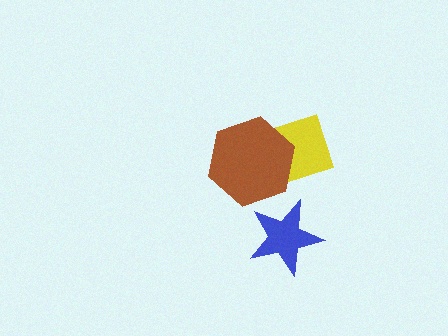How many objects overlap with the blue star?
0 objects overlap with the blue star.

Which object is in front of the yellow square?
The brown hexagon is in front of the yellow square.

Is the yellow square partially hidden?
Yes, it is partially covered by another shape.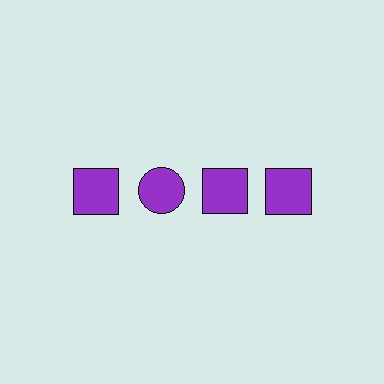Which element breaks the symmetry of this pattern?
The purple circle in the top row, second from left column breaks the symmetry. All other shapes are purple squares.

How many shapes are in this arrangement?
There are 4 shapes arranged in a grid pattern.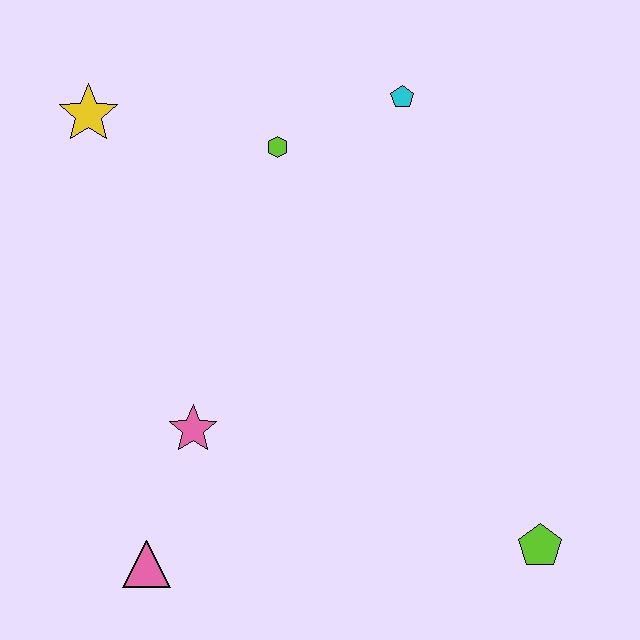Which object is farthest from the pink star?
The cyan pentagon is farthest from the pink star.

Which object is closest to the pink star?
The pink triangle is closest to the pink star.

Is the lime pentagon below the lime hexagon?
Yes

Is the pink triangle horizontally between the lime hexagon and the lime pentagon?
No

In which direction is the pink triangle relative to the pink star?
The pink triangle is below the pink star.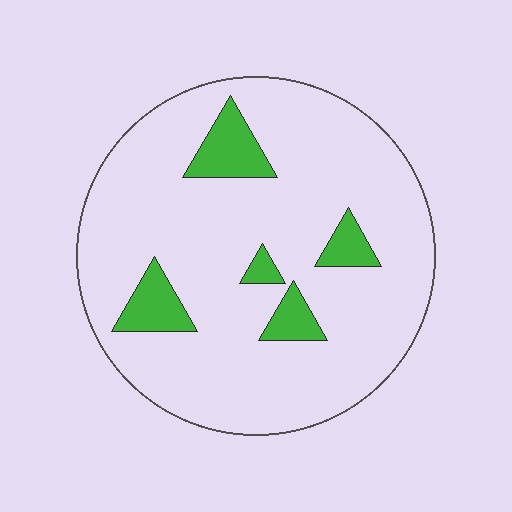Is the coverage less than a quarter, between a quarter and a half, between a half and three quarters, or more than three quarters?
Less than a quarter.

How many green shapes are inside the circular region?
5.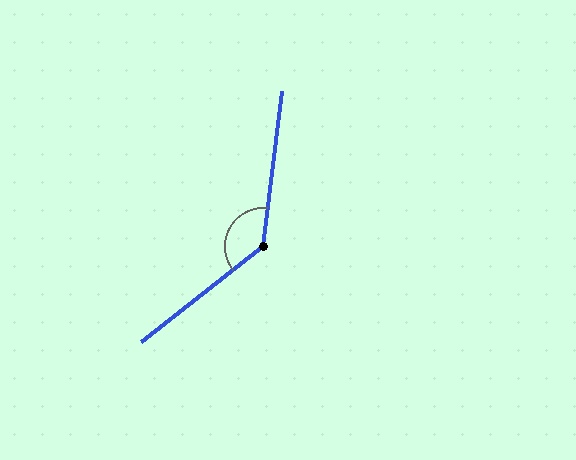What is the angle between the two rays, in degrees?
Approximately 135 degrees.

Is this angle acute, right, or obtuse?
It is obtuse.